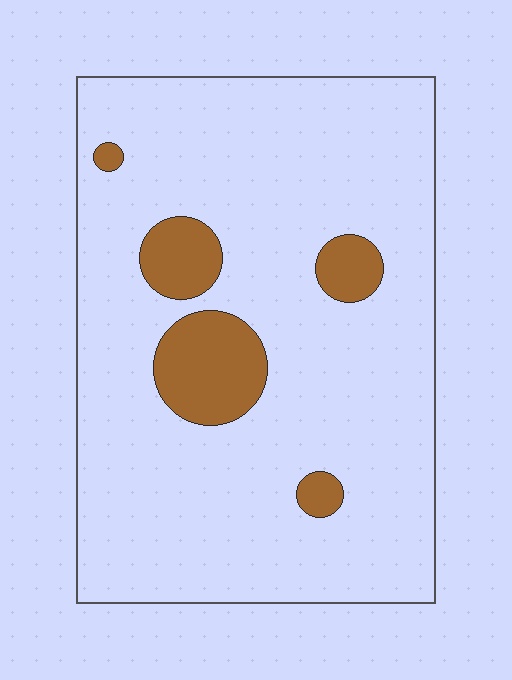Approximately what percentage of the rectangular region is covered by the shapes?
Approximately 10%.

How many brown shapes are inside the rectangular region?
5.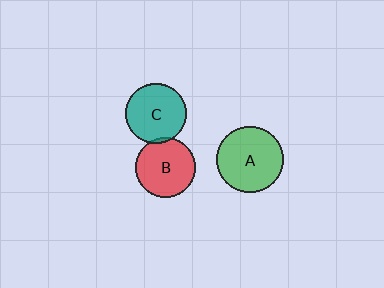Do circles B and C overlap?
Yes.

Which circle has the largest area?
Circle A (green).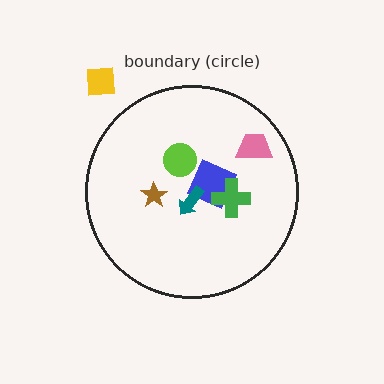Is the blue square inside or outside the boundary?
Inside.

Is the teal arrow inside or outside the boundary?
Inside.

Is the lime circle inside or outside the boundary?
Inside.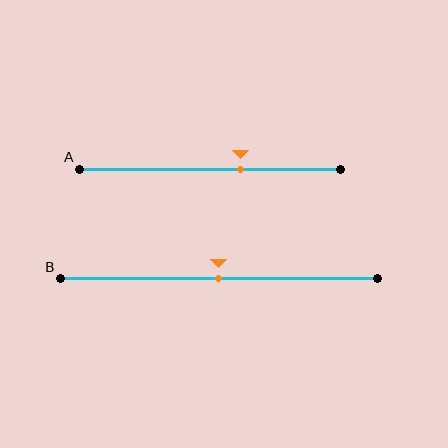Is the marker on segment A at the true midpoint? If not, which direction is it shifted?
No, the marker on segment A is shifted to the right by about 12% of the segment length.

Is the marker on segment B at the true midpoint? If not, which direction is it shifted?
Yes, the marker on segment B is at the true midpoint.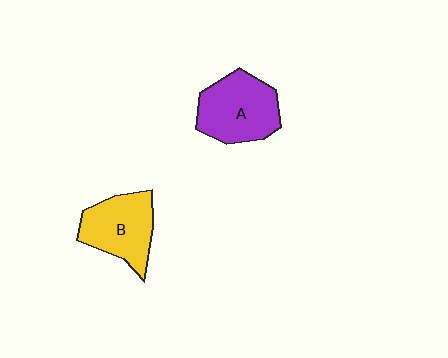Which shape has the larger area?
Shape A (purple).